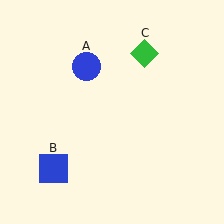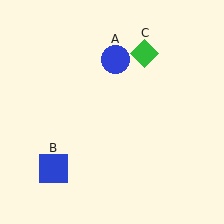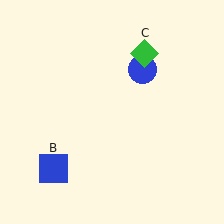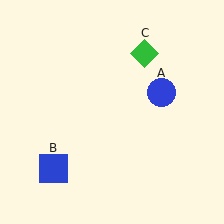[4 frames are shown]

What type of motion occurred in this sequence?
The blue circle (object A) rotated clockwise around the center of the scene.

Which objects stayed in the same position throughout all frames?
Blue square (object B) and green diamond (object C) remained stationary.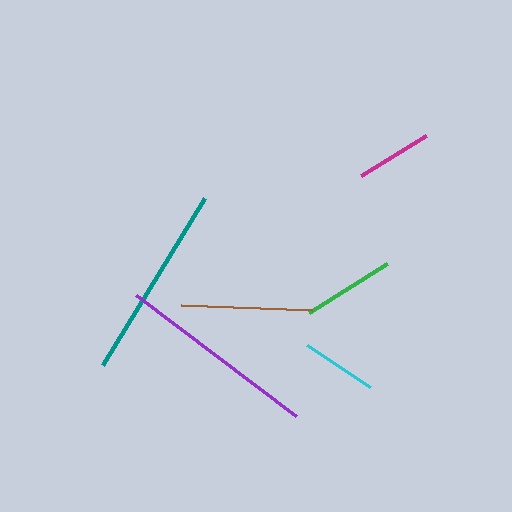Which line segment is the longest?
The purple line is the longest at approximately 201 pixels.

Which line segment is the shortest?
The cyan line is the shortest at approximately 75 pixels.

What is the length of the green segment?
The green segment is approximately 92 pixels long.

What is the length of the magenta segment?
The magenta segment is approximately 76 pixels long.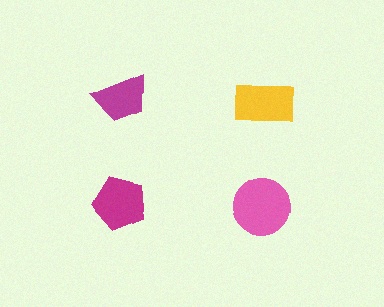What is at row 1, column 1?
A magenta trapezoid.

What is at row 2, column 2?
A pink circle.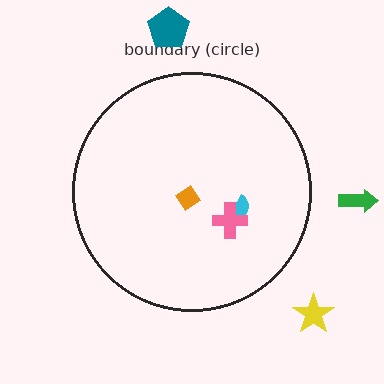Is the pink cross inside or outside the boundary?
Inside.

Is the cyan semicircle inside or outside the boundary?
Inside.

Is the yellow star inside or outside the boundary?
Outside.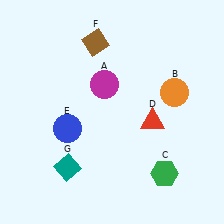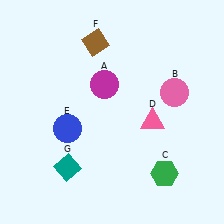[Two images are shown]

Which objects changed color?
B changed from orange to pink. D changed from red to pink.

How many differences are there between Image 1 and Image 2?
There are 2 differences between the two images.